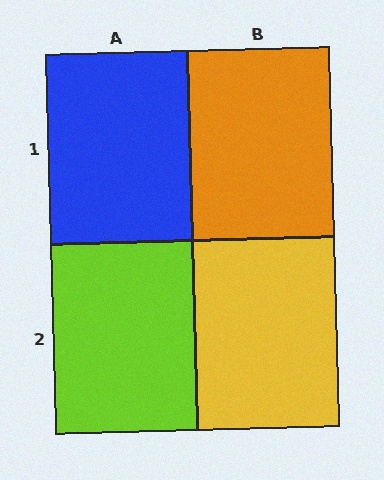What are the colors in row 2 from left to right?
Lime, yellow.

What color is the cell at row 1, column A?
Blue.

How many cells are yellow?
1 cell is yellow.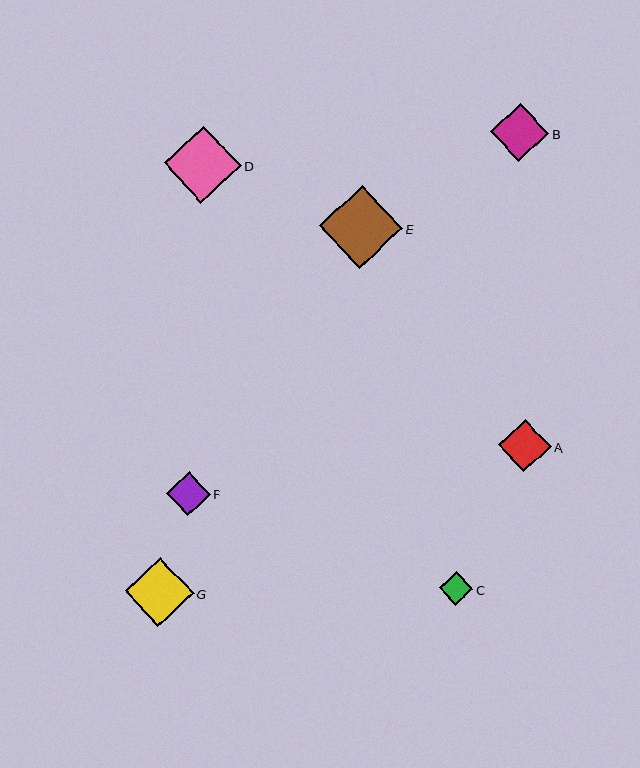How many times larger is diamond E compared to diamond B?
Diamond E is approximately 1.4 times the size of diamond B.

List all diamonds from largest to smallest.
From largest to smallest: E, D, G, B, A, F, C.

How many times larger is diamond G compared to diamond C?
Diamond G is approximately 2.1 times the size of diamond C.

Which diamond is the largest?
Diamond E is the largest with a size of approximately 83 pixels.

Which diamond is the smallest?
Diamond C is the smallest with a size of approximately 34 pixels.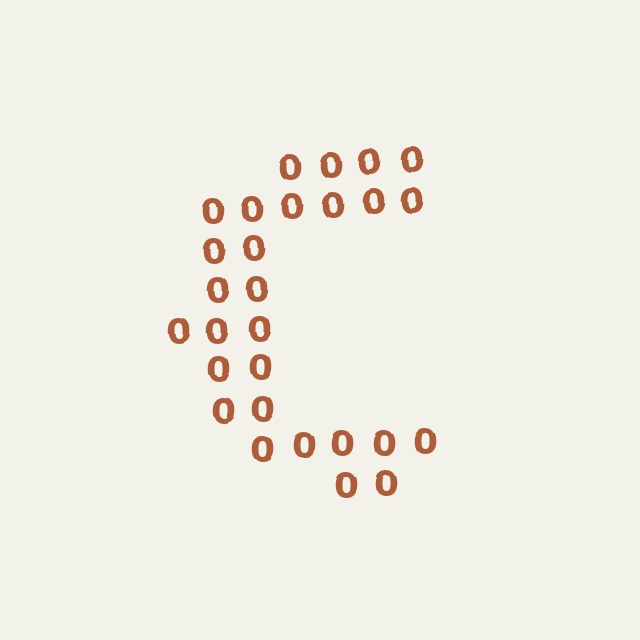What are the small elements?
The small elements are digit 0's.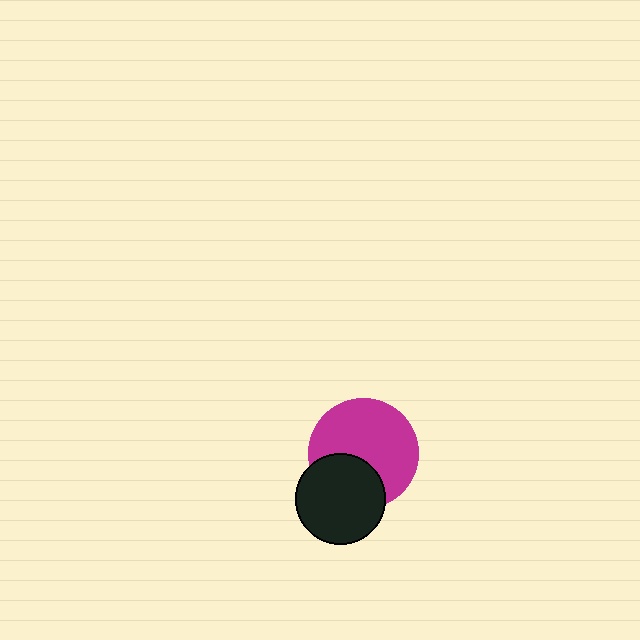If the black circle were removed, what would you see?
You would see the complete magenta circle.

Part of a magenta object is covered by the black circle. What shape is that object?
It is a circle.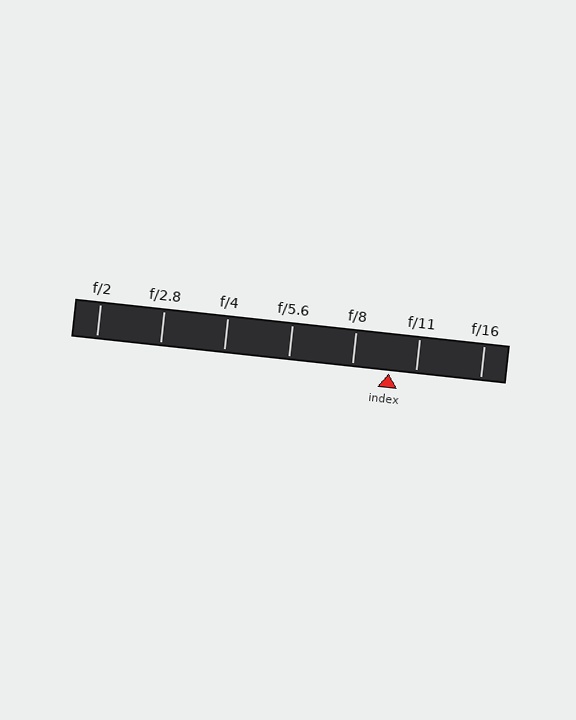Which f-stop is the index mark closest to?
The index mark is closest to f/11.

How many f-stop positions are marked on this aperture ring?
There are 7 f-stop positions marked.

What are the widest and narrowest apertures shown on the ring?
The widest aperture shown is f/2 and the narrowest is f/16.